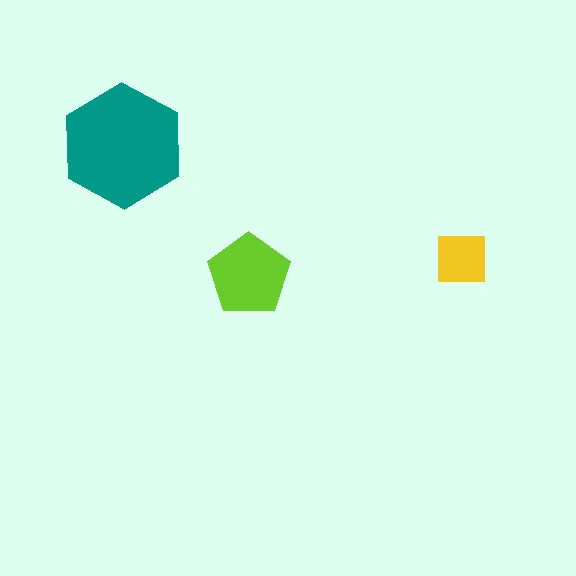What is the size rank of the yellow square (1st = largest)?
3rd.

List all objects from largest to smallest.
The teal hexagon, the lime pentagon, the yellow square.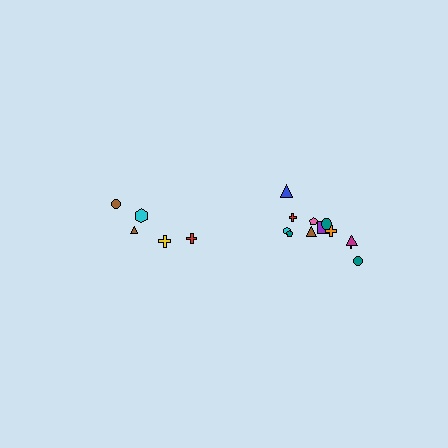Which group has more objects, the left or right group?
The right group.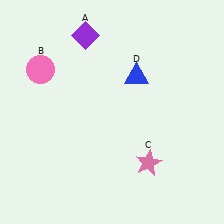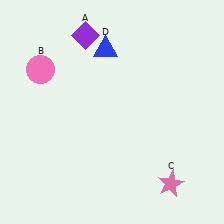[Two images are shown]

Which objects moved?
The objects that moved are: the pink star (C), the blue triangle (D).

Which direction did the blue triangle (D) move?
The blue triangle (D) moved left.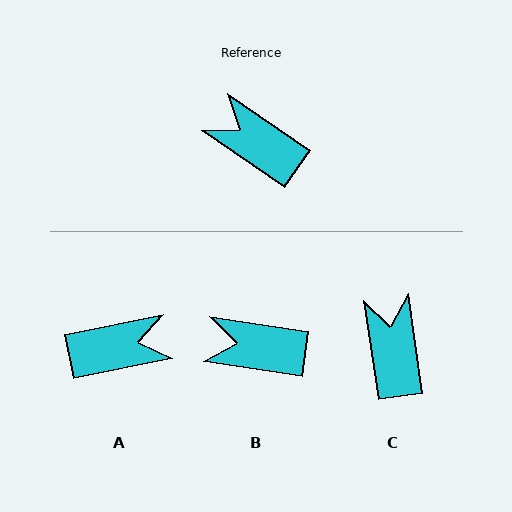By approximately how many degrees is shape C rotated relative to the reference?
Approximately 47 degrees clockwise.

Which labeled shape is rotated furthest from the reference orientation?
A, about 134 degrees away.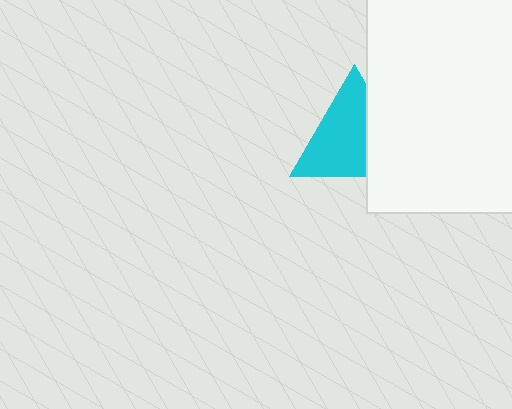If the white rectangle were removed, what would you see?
You would see the complete cyan triangle.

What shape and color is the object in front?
The object in front is a white rectangle.